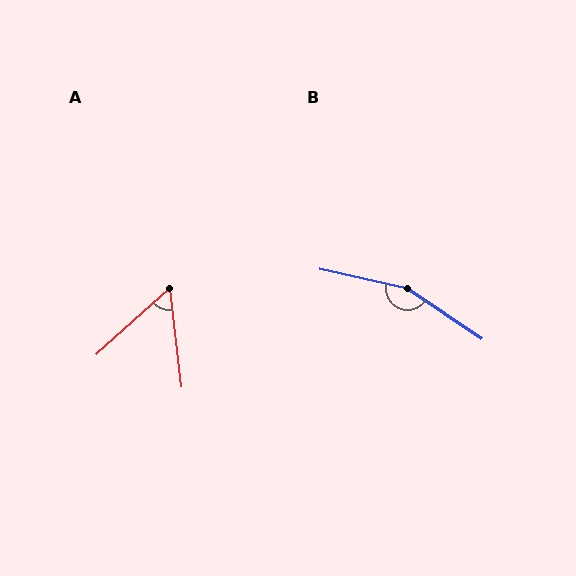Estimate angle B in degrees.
Approximately 159 degrees.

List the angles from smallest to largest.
A (55°), B (159°).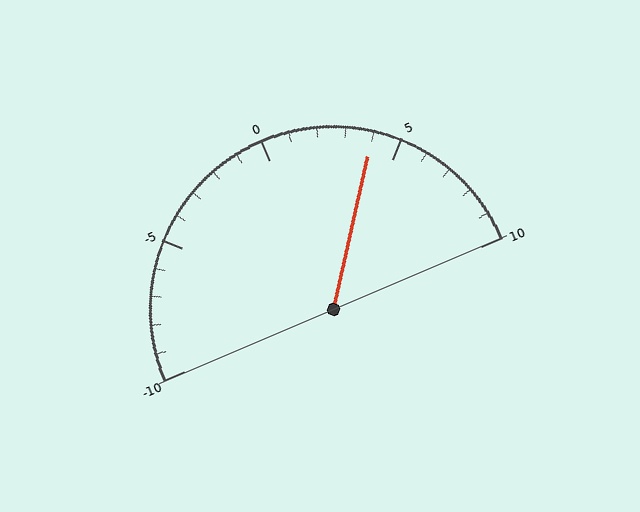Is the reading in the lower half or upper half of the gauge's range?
The reading is in the upper half of the range (-10 to 10).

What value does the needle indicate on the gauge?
The needle indicates approximately 4.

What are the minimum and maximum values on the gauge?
The gauge ranges from -10 to 10.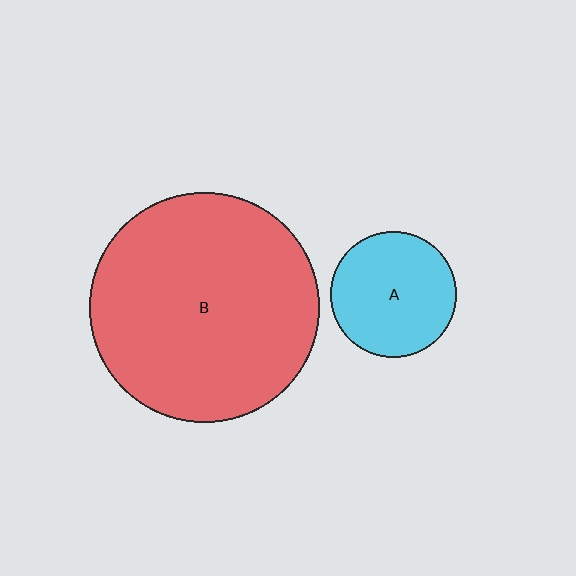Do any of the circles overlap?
No, none of the circles overlap.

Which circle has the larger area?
Circle B (red).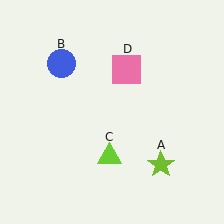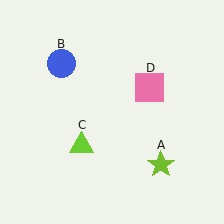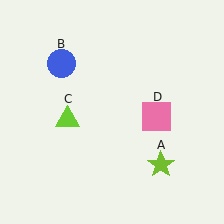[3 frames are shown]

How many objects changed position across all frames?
2 objects changed position: lime triangle (object C), pink square (object D).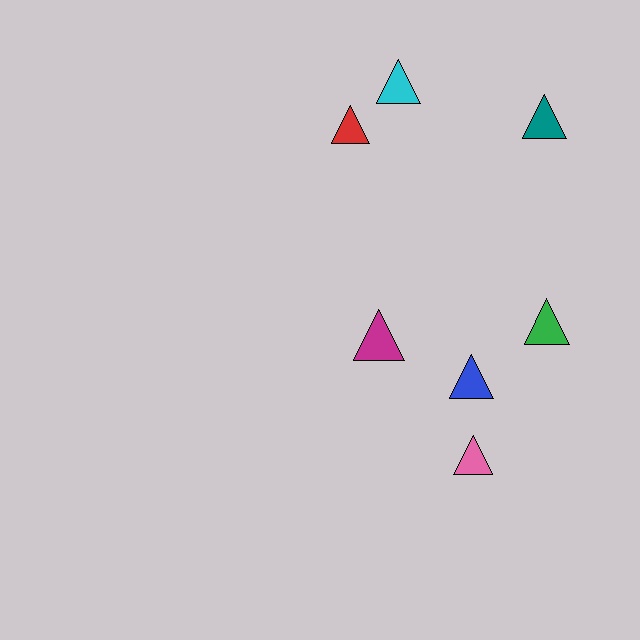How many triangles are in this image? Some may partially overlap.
There are 7 triangles.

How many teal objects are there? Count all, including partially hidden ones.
There is 1 teal object.